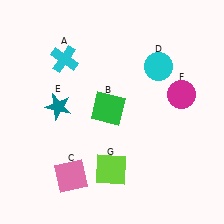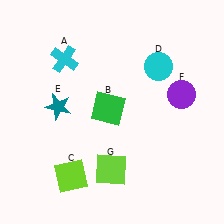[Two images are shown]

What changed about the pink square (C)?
In Image 1, C is pink. In Image 2, it changed to lime.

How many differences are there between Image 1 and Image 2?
There are 2 differences between the two images.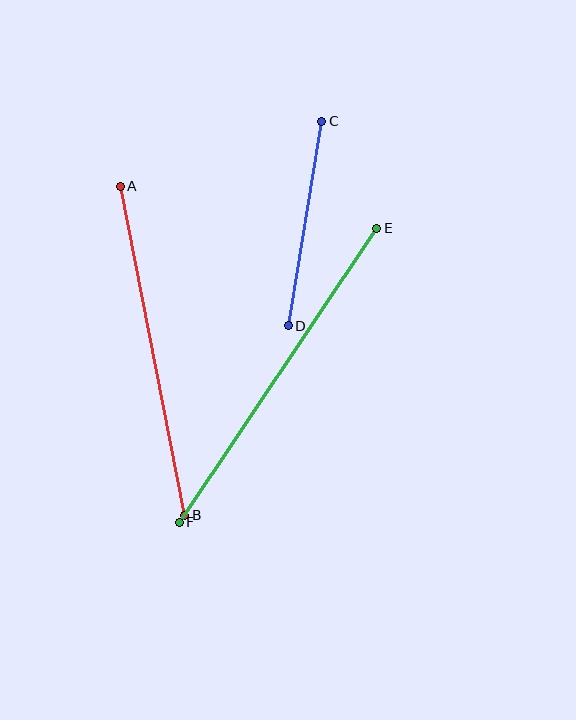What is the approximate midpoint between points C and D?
The midpoint is at approximately (305, 223) pixels.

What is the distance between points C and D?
The distance is approximately 207 pixels.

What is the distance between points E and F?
The distance is approximately 354 pixels.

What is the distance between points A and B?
The distance is approximately 335 pixels.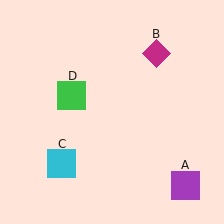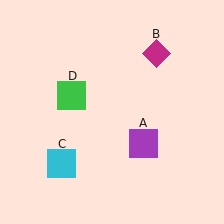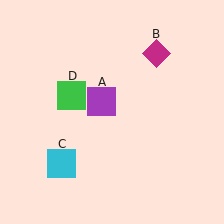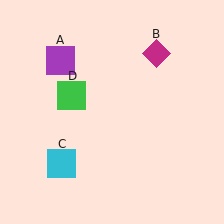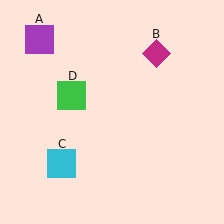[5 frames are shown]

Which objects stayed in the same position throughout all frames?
Magenta diamond (object B) and cyan square (object C) and green square (object D) remained stationary.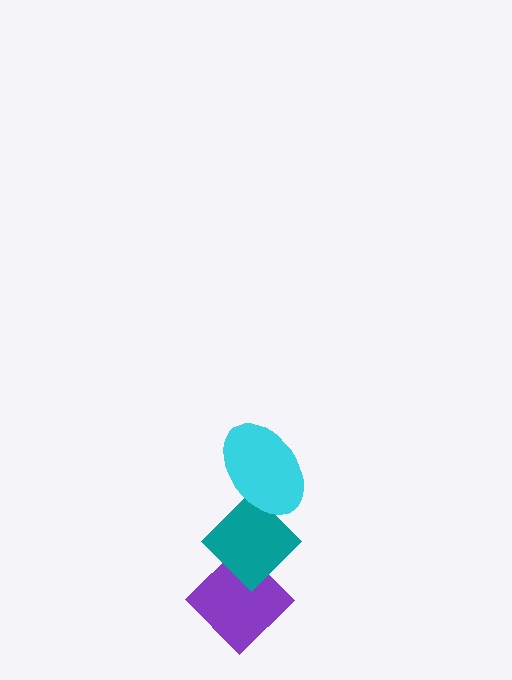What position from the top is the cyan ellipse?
The cyan ellipse is 1st from the top.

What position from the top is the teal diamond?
The teal diamond is 2nd from the top.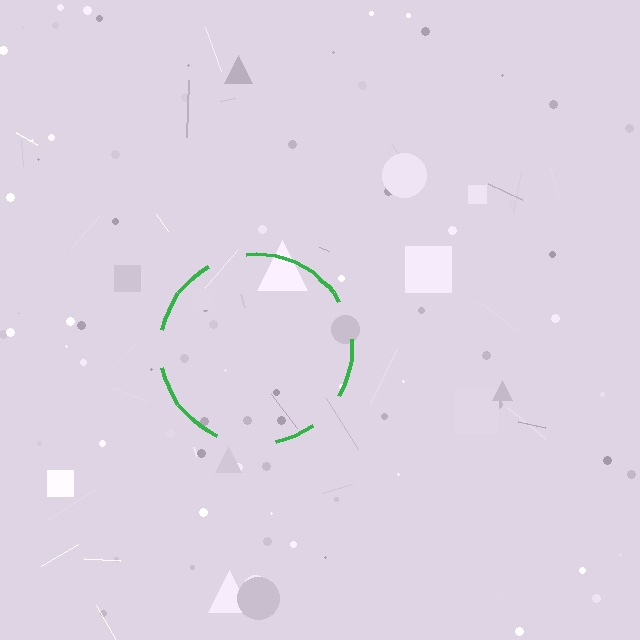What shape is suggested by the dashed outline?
The dashed outline suggests a circle.